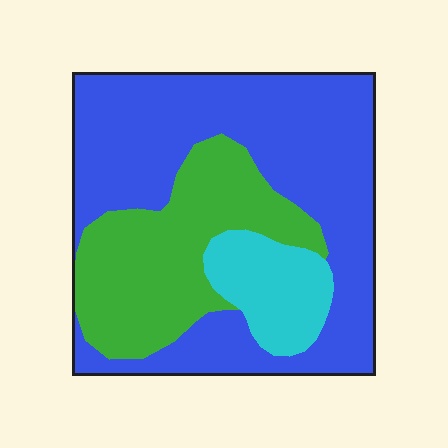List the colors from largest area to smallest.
From largest to smallest: blue, green, cyan.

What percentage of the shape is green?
Green covers around 30% of the shape.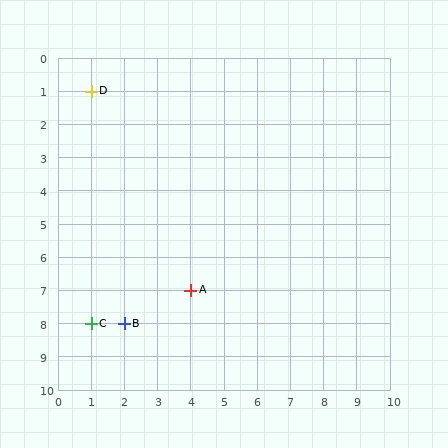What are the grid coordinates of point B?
Point B is at grid coordinates (2, 8).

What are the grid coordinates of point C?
Point C is at grid coordinates (1, 8).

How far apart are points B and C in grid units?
Points B and C are 1 column apart.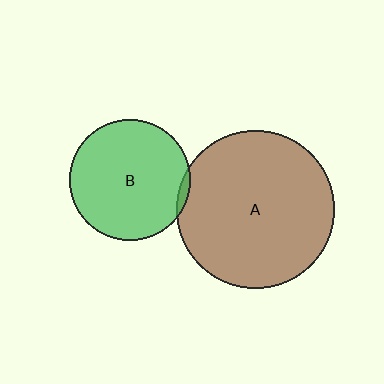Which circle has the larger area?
Circle A (brown).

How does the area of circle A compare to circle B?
Approximately 1.7 times.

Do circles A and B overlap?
Yes.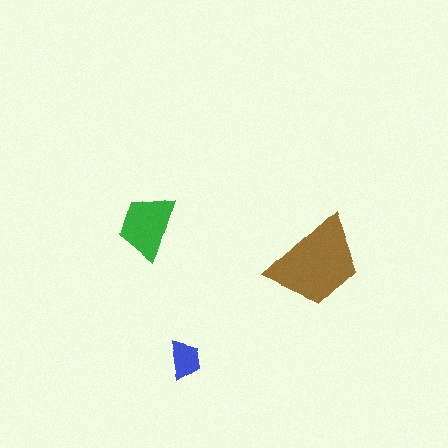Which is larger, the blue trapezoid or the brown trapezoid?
The brown one.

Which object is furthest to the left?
The green trapezoid is leftmost.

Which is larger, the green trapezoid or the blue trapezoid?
The green one.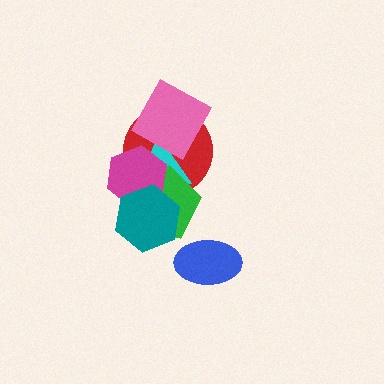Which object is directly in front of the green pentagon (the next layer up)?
The magenta hexagon is directly in front of the green pentagon.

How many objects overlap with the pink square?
2 objects overlap with the pink square.